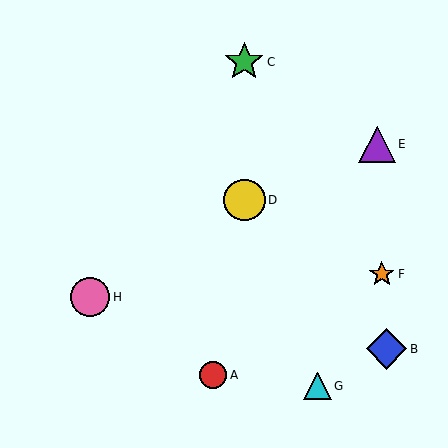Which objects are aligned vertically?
Objects C, D are aligned vertically.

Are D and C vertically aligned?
Yes, both are at x≈244.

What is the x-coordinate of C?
Object C is at x≈244.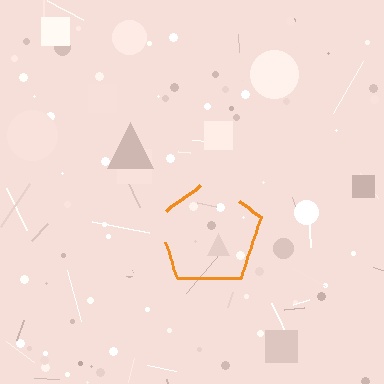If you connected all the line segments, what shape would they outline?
They would outline a pentagon.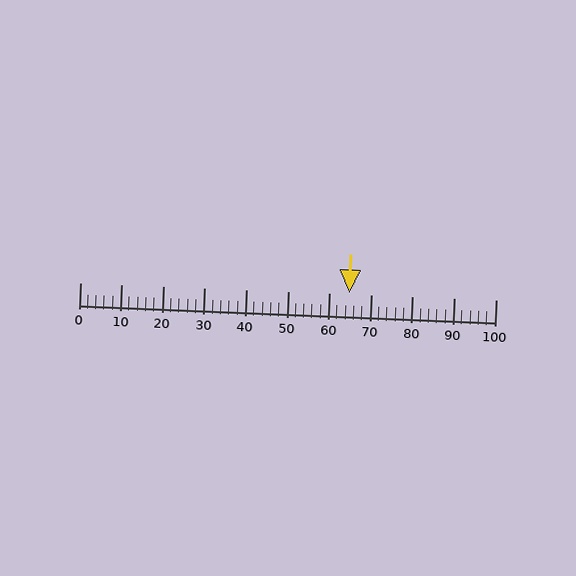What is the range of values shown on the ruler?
The ruler shows values from 0 to 100.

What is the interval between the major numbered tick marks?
The major tick marks are spaced 10 units apart.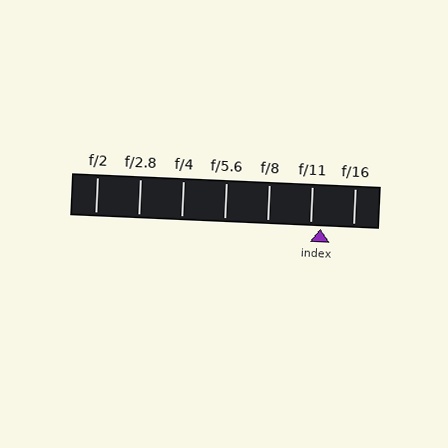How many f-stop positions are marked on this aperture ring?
There are 7 f-stop positions marked.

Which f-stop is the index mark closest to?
The index mark is closest to f/11.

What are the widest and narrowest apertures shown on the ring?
The widest aperture shown is f/2 and the narrowest is f/16.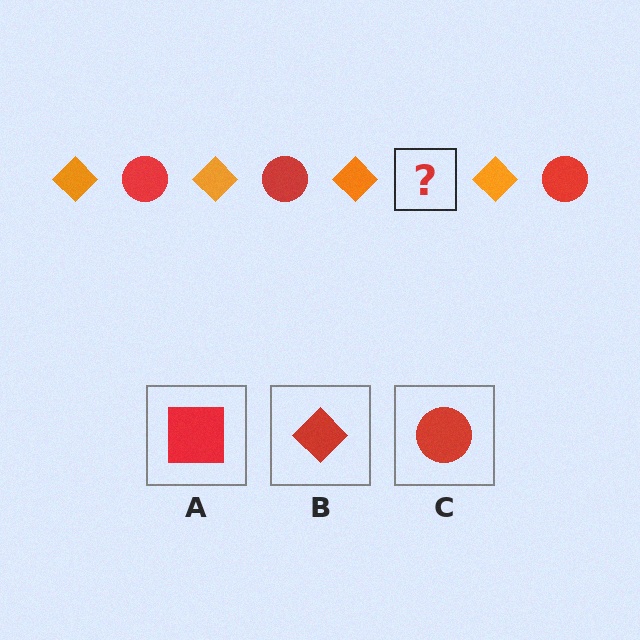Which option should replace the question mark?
Option C.